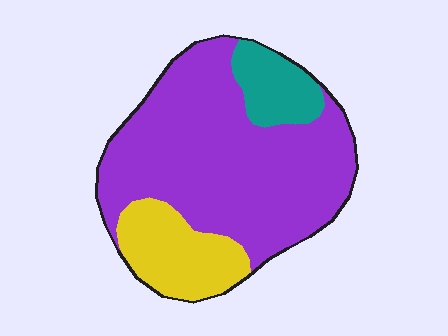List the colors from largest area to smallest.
From largest to smallest: purple, yellow, teal.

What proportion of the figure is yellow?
Yellow takes up about one fifth (1/5) of the figure.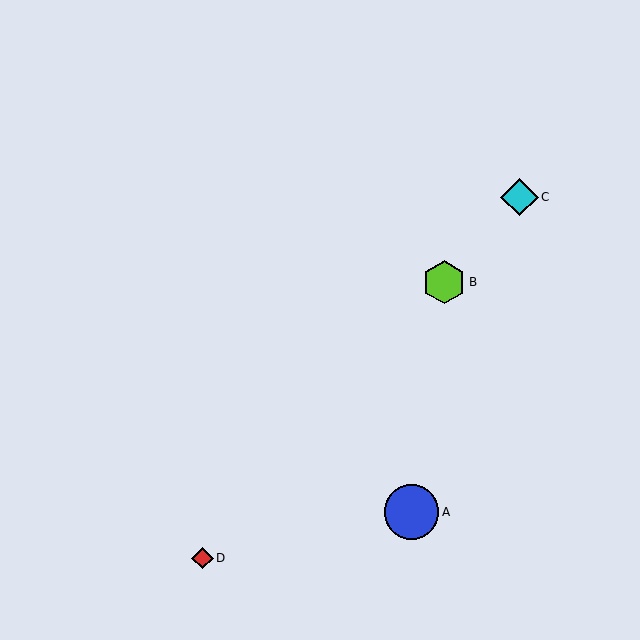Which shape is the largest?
The blue circle (labeled A) is the largest.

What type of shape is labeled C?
Shape C is a cyan diamond.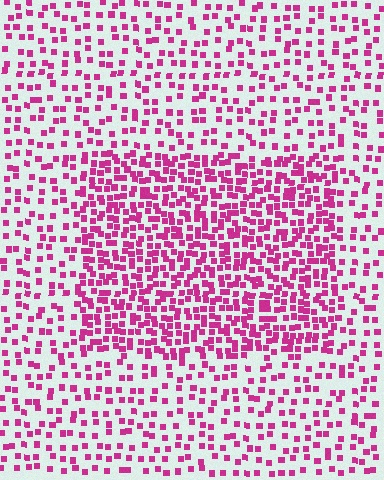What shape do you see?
I see a rectangle.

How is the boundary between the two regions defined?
The boundary is defined by a change in element density (approximately 2.1x ratio). All elements are the same color, size, and shape.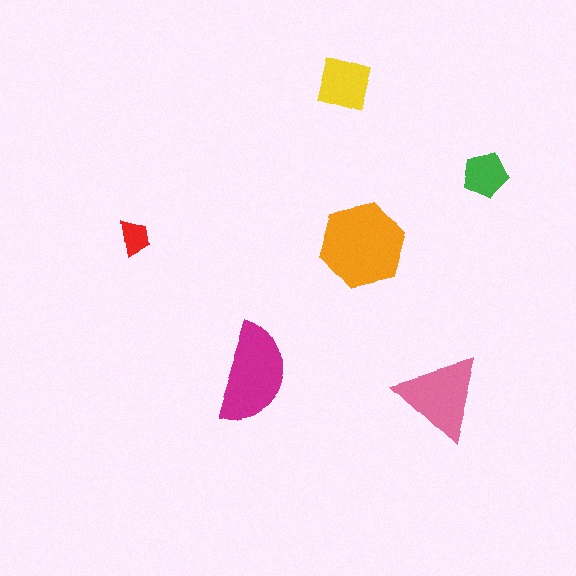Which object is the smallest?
The red trapezoid.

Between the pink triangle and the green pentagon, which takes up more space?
The pink triangle.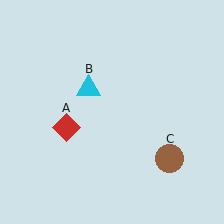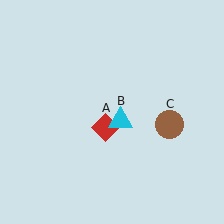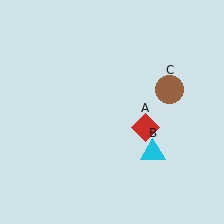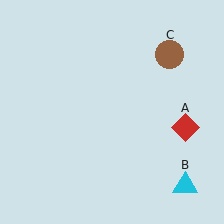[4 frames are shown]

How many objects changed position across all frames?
3 objects changed position: red diamond (object A), cyan triangle (object B), brown circle (object C).